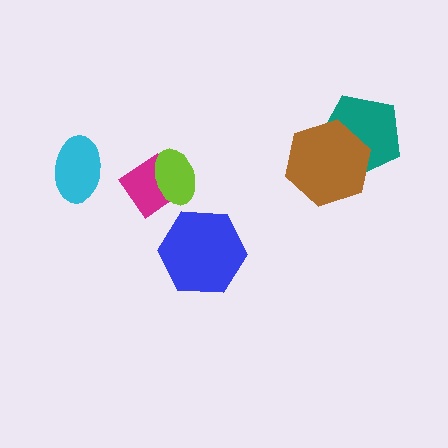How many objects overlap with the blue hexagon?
0 objects overlap with the blue hexagon.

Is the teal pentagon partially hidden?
Yes, it is partially covered by another shape.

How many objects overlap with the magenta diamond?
1 object overlaps with the magenta diamond.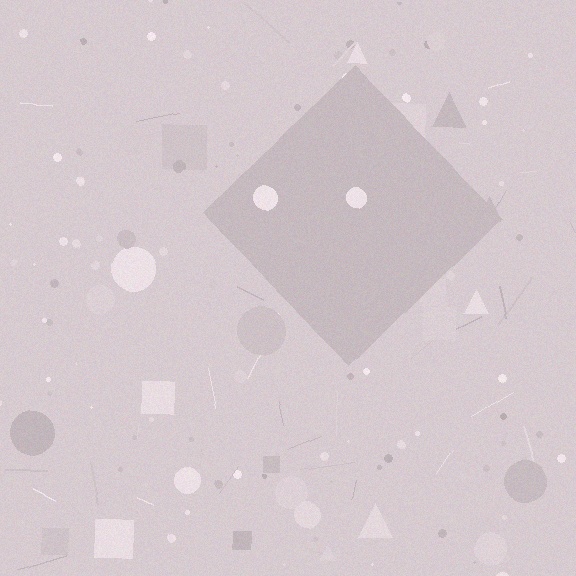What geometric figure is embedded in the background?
A diamond is embedded in the background.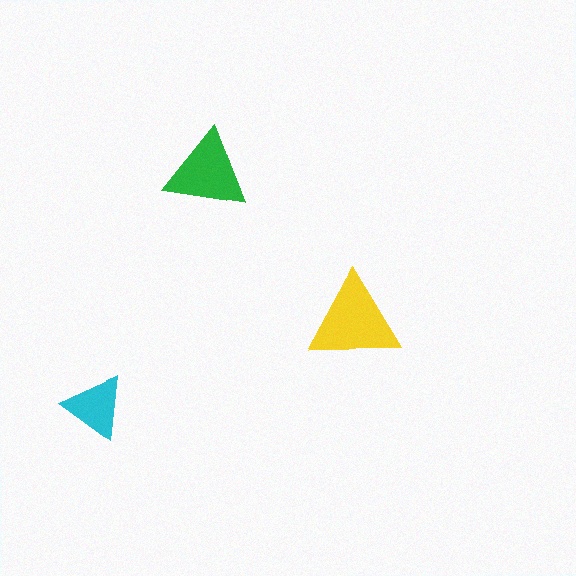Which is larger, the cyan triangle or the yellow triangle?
The yellow one.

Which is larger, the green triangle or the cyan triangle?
The green one.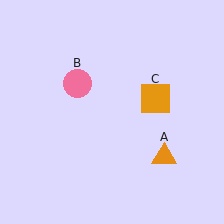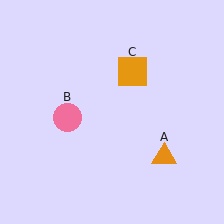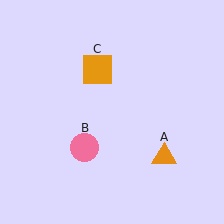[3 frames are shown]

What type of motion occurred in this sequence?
The pink circle (object B), orange square (object C) rotated counterclockwise around the center of the scene.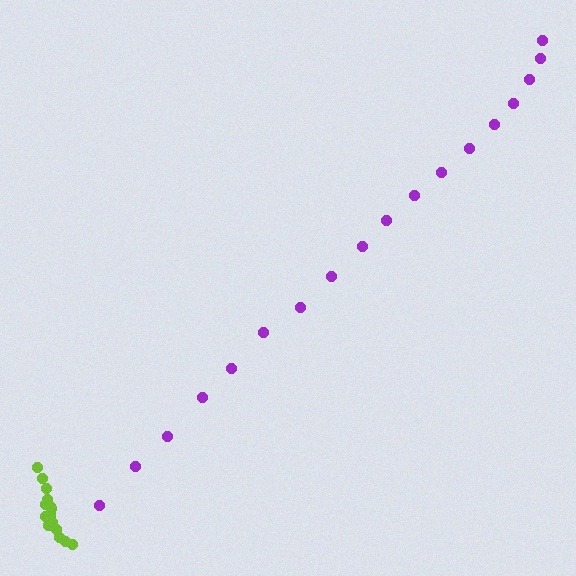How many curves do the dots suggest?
There are 2 distinct paths.